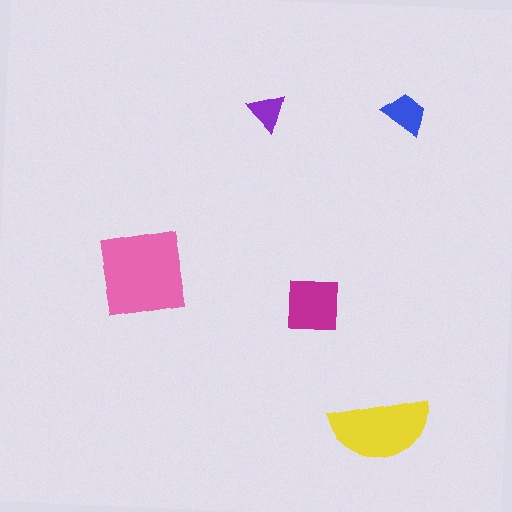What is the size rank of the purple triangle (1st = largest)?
5th.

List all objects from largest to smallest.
The pink square, the yellow semicircle, the magenta square, the blue trapezoid, the purple triangle.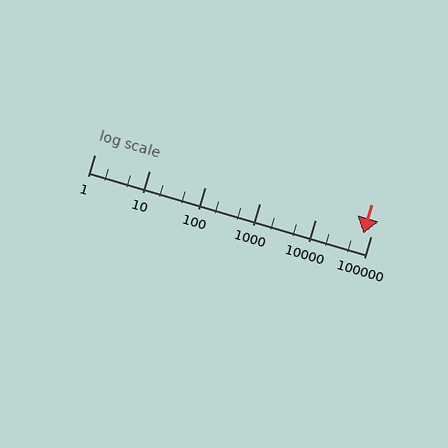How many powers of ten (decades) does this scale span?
The scale spans 5 decades, from 1 to 100000.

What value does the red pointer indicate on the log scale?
The pointer indicates approximately 74000.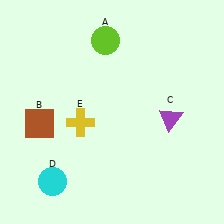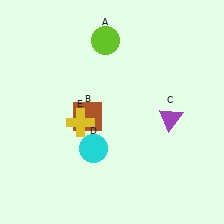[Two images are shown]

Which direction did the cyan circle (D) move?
The cyan circle (D) moved right.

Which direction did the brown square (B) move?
The brown square (B) moved right.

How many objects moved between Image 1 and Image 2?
2 objects moved between the two images.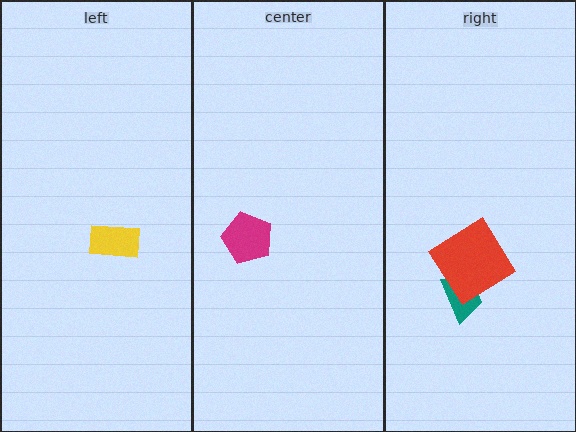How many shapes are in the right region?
2.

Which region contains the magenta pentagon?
The center region.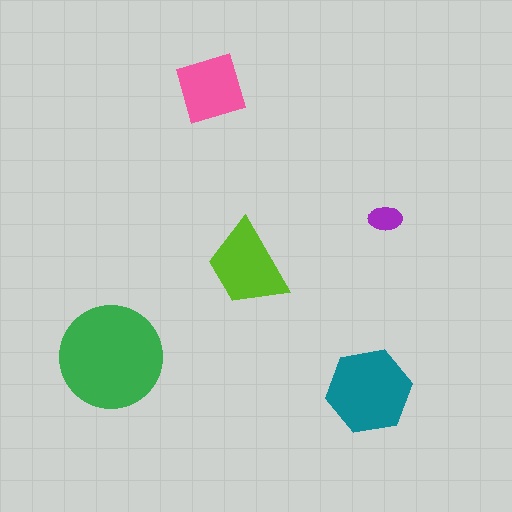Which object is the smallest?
The purple ellipse.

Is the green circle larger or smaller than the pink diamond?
Larger.